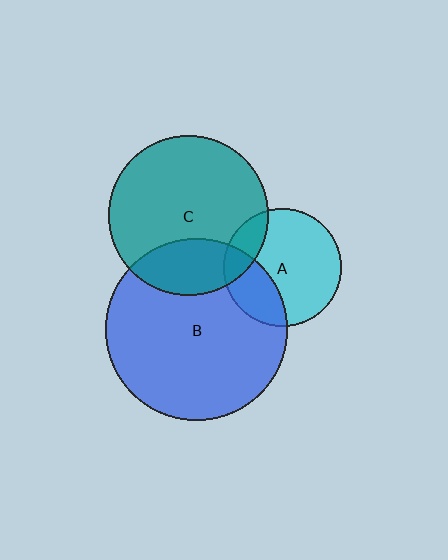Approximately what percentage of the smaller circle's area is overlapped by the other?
Approximately 15%.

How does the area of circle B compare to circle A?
Approximately 2.4 times.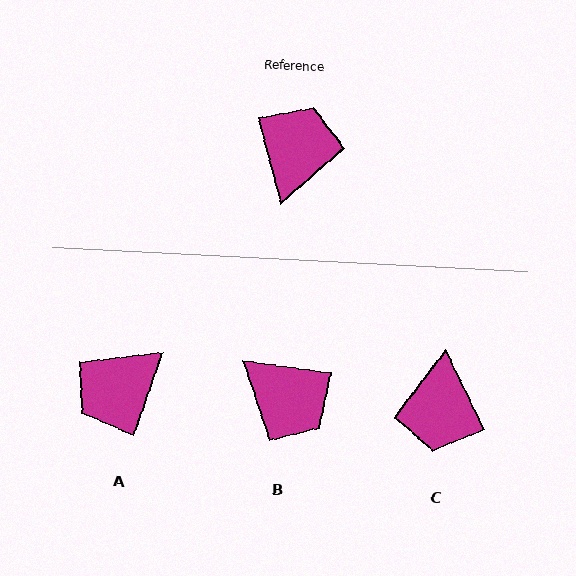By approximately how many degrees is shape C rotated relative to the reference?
Approximately 168 degrees clockwise.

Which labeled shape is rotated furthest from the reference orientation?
C, about 168 degrees away.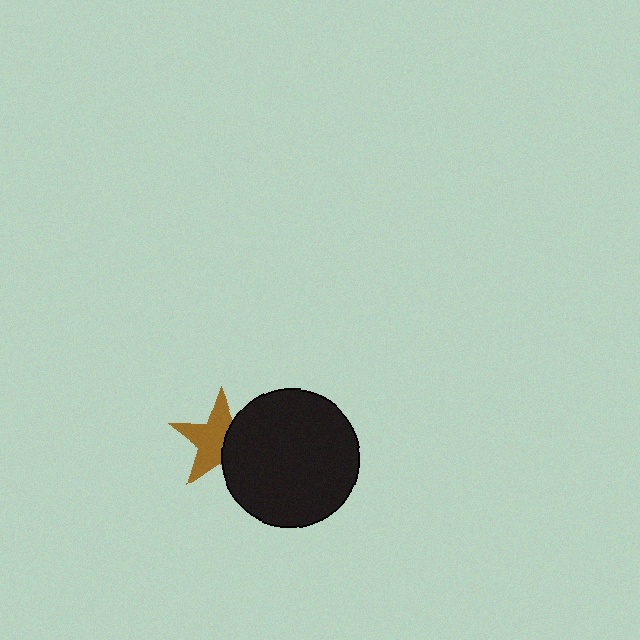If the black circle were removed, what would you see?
You would see the complete brown star.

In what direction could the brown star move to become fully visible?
The brown star could move left. That would shift it out from behind the black circle entirely.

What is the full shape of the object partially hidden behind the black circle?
The partially hidden object is a brown star.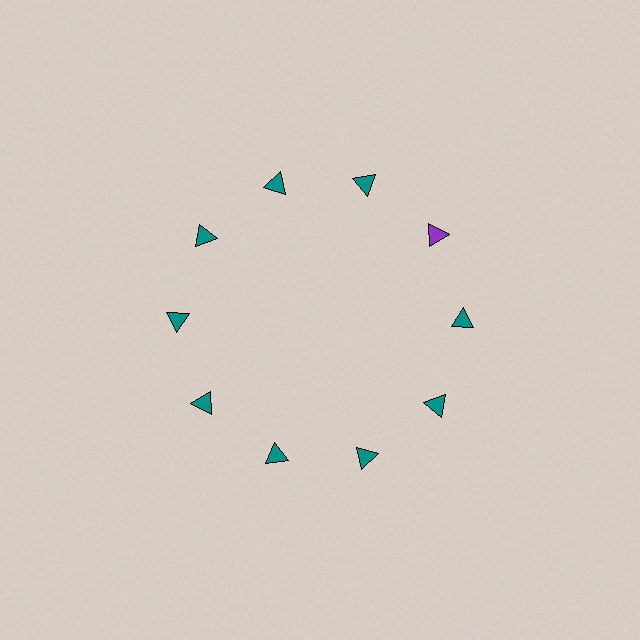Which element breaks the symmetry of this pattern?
The purple triangle at roughly the 2 o'clock position breaks the symmetry. All other shapes are teal triangles.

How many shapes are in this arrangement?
There are 10 shapes arranged in a ring pattern.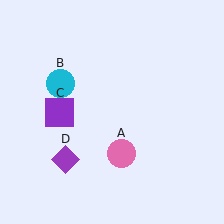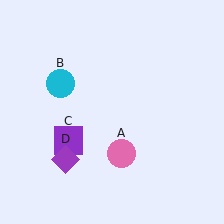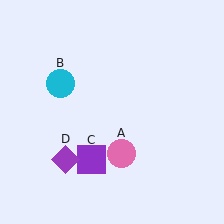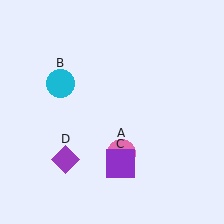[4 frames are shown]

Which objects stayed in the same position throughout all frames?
Pink circle (object A) and cyan circle (object B) and purple diamond (object D) remained stationary.